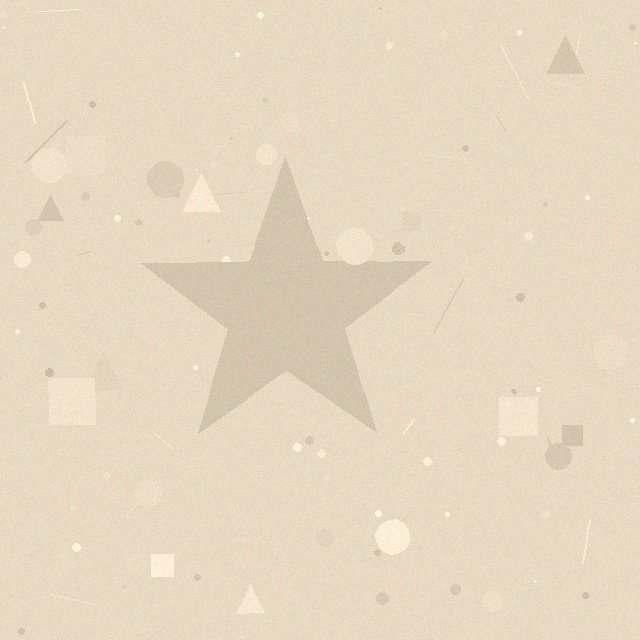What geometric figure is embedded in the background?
A star is embedded in the background.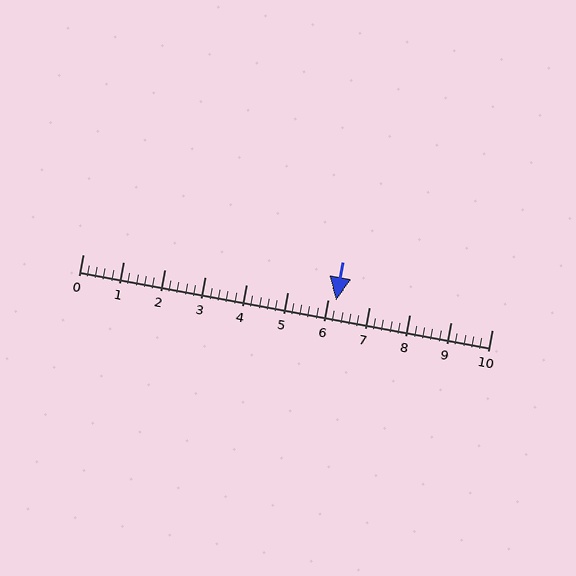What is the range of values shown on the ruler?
The ruler shows values from 0 to 10.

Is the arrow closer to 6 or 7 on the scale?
The arrow is closer to 6.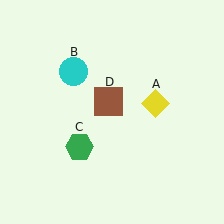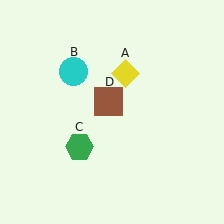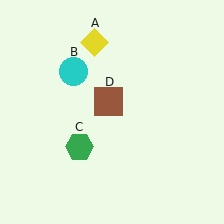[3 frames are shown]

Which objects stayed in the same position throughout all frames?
Cyan circle (object B) and green hexagon (object C) and brown square (object D) remained stationary.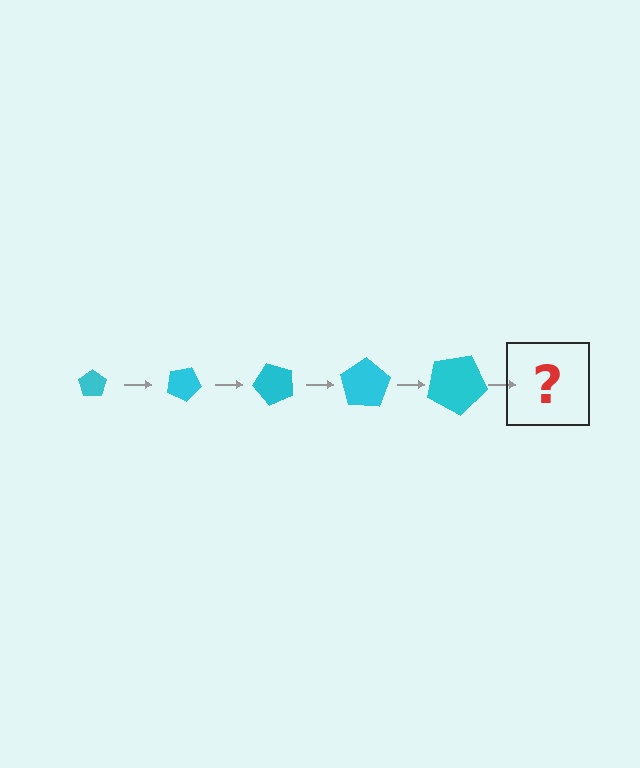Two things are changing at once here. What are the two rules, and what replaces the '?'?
The two rules are that the pentagon grows larger each step and it rotates 25 degrees each step. The '?' should be a pentagon, larger than the previous one and rotated 125 degrees from the start.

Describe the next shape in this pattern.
It should be a pentagon, larger than the previous one and rotated 125 degrees from the start.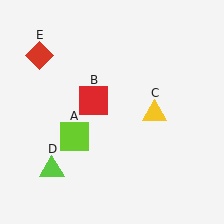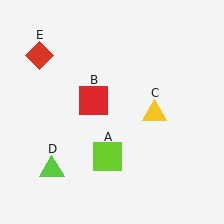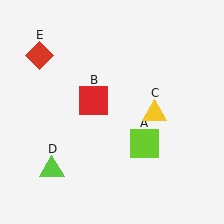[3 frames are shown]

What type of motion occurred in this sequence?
The lime square (object A) rotated counterclockwise around the center of the scene.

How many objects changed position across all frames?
1 object changed position: lime square (object A).